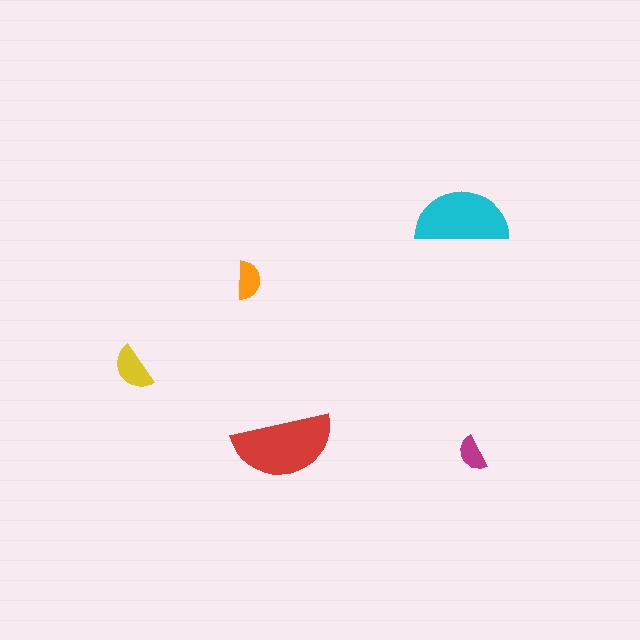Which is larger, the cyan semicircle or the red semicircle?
The red one.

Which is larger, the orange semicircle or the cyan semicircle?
The cyan one.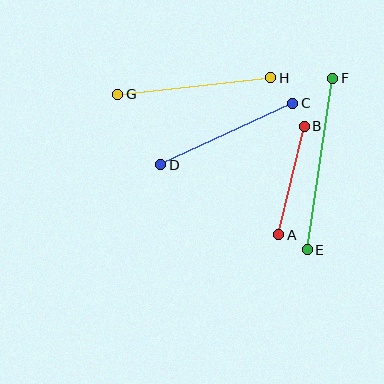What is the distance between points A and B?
The distance is approximately 112 pixels.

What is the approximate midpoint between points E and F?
The midpoint is at approximately (320, 164) pixels.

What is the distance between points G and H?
The distance is approximately 154 pixels.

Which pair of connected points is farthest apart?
Points E and F are farthest apart.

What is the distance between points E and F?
The distance is approximately 173 pixels.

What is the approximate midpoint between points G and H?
The midpoint is at approximately (194, 86) pixels.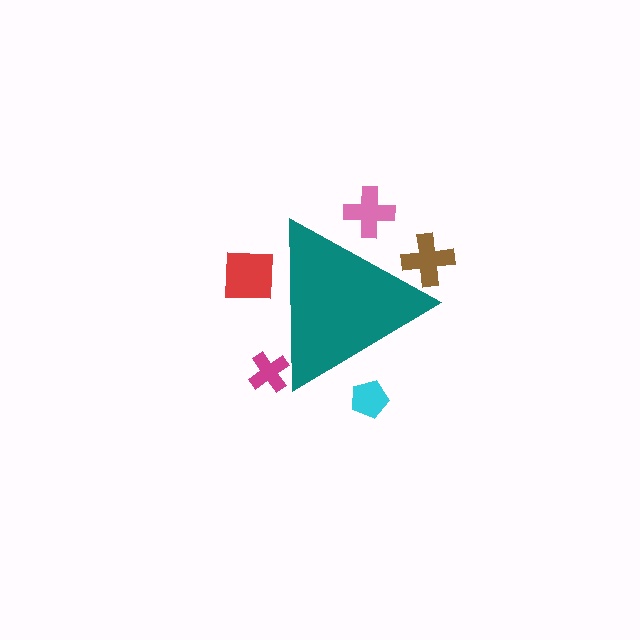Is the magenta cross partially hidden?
Yes, the magenta cross is partially hidden behind the teal triangle.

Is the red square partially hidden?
Yes, the red square is partially hidden behind the teal triangle.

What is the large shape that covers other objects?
A teal triangle.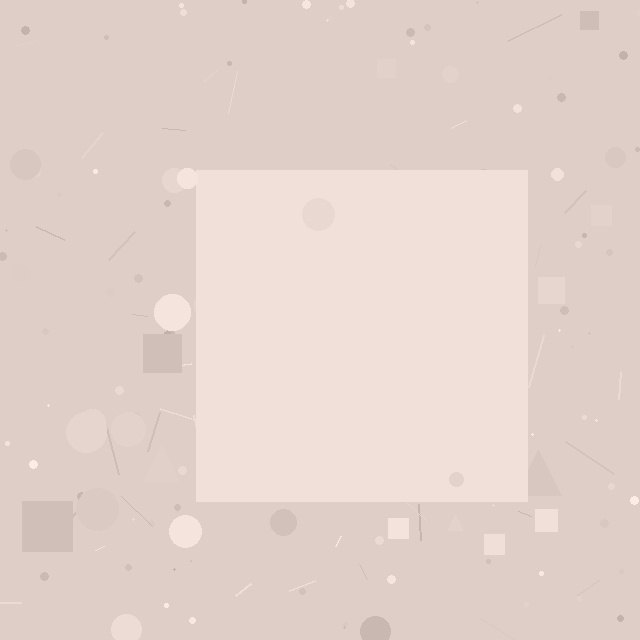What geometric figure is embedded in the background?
A square is embedded in the background.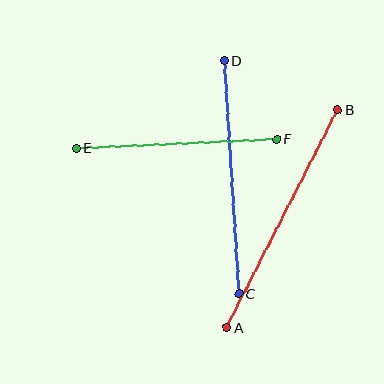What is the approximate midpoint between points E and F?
The midpoint is at approximately (176, 143) pixels.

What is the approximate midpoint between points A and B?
The midpoint is at approximately (282, 218) pixels.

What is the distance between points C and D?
The distance is approximately 233 pixels.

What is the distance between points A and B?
The distance is approximately 245 pixels.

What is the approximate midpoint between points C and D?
The midpoint is at approximately (231, 177) pixels.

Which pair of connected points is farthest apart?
Points A and B are farthest apart.